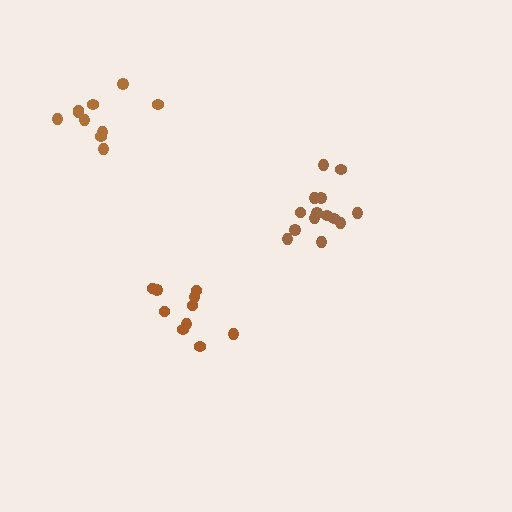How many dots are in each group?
Group 1: 14 dots, Group 2: 10 dots, Group 3: 10 dots (34 total).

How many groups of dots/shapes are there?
There are 3 groups.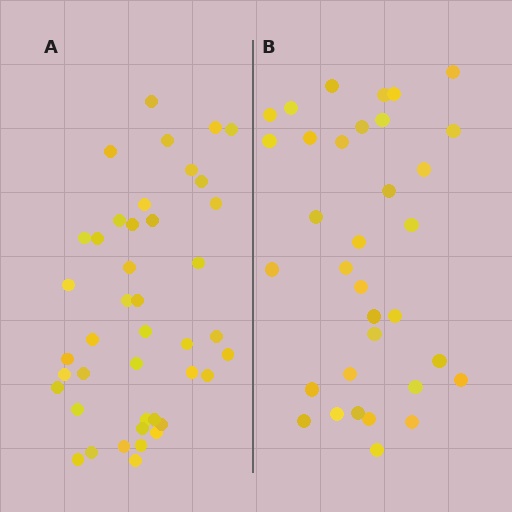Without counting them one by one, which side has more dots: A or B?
Region A (the left region) has more dots.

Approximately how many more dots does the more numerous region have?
Region A has roughly 8 or so more dots than region B.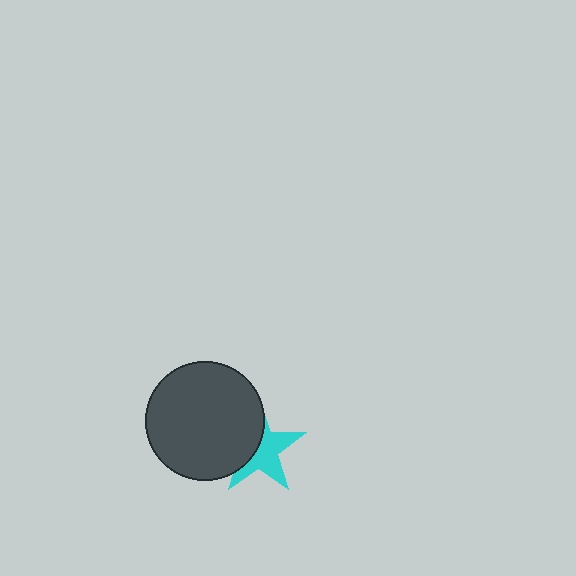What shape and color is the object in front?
The object in front is a dark gray circle.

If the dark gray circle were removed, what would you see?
You would see the complete cyan star.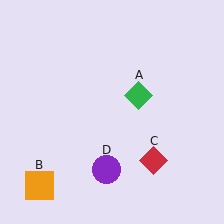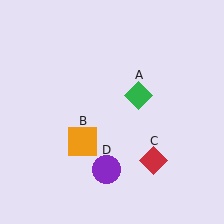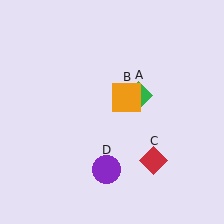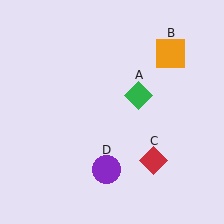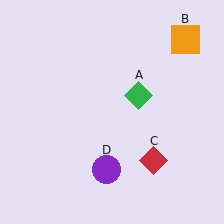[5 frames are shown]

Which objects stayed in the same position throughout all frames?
Green diamond (object A) and red diamond (object C) and purple circle (object D) remained stationary.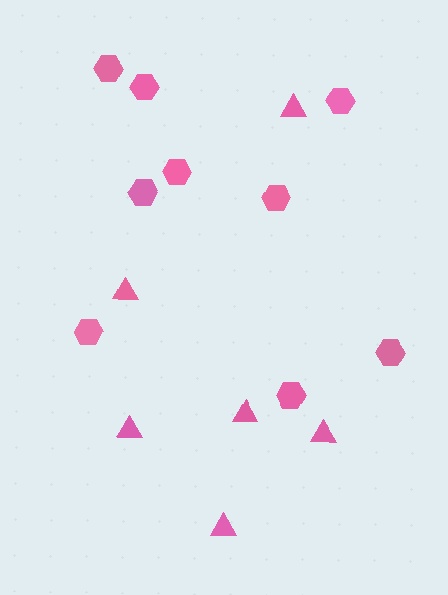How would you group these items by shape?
There are 2 groups: one group of hexagons (9) and one group of triangles (6).